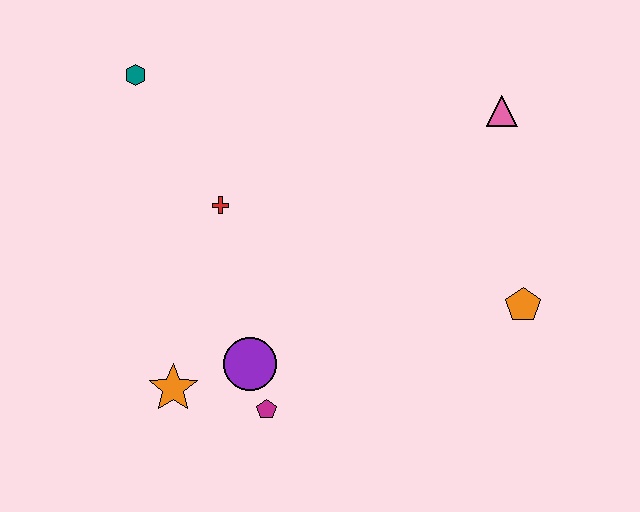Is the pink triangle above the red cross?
Yes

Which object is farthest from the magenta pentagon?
The pink triangle is farthest from the magenta pentagon.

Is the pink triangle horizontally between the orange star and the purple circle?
No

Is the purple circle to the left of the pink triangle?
Yes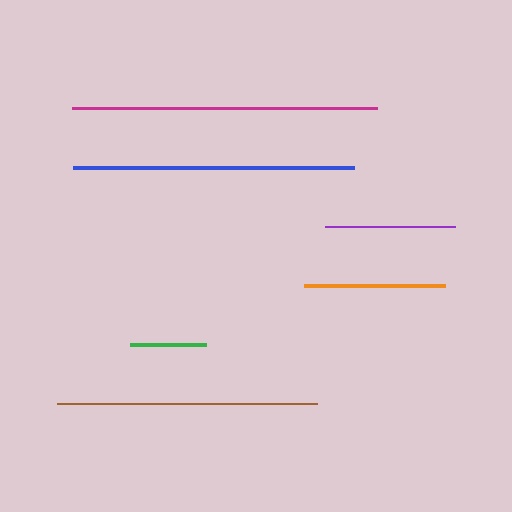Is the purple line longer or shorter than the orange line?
The orange line is longer than the purple line.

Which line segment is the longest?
The magenta line is the longest at approximately 305 pixels.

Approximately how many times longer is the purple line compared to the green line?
The purple line is approximately 1.7 times the length of the green line.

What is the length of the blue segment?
The blue segment is approximately 281 pixels long.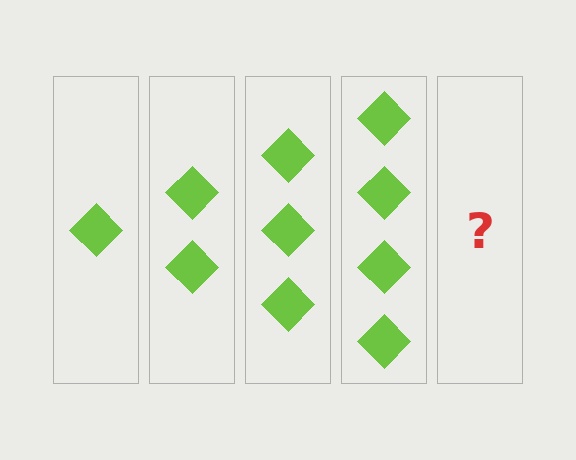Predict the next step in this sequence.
The next step is 5 diamonds.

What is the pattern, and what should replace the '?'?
The pattern is that each step adds one more diamond. The '?' should be 5 diamonds.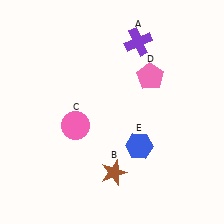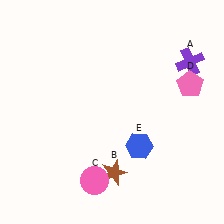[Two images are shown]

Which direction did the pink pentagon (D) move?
The pink pentagon (D) moved right.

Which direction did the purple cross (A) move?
The purple cross (A) moved right.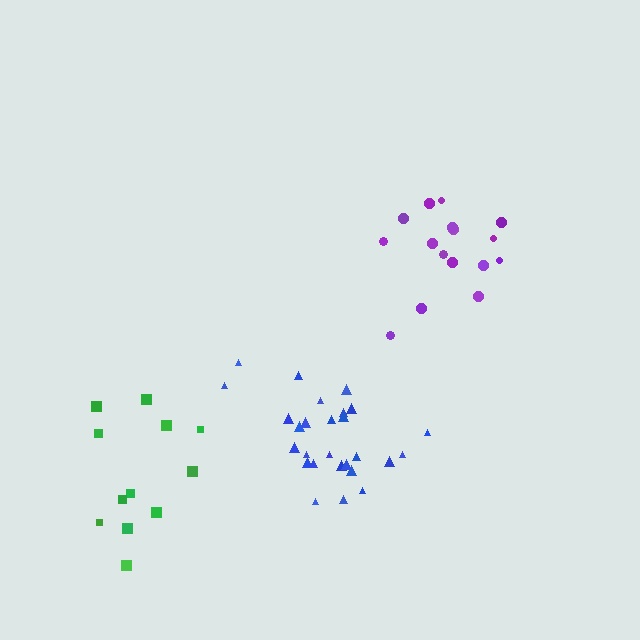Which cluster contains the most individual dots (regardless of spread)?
Blue (27).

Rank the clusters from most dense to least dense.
blue, purple, green.